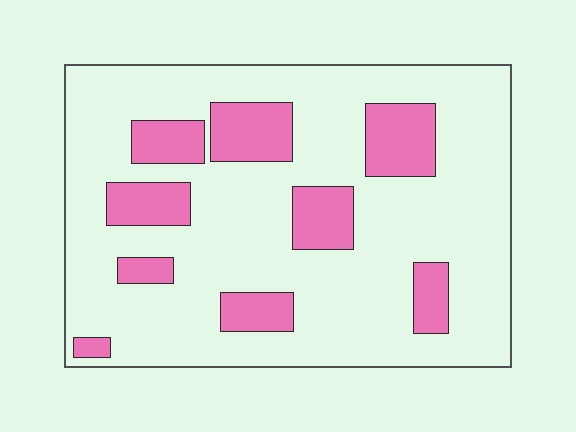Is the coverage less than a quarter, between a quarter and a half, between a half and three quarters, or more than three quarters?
Less than a quarter.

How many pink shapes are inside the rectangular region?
9.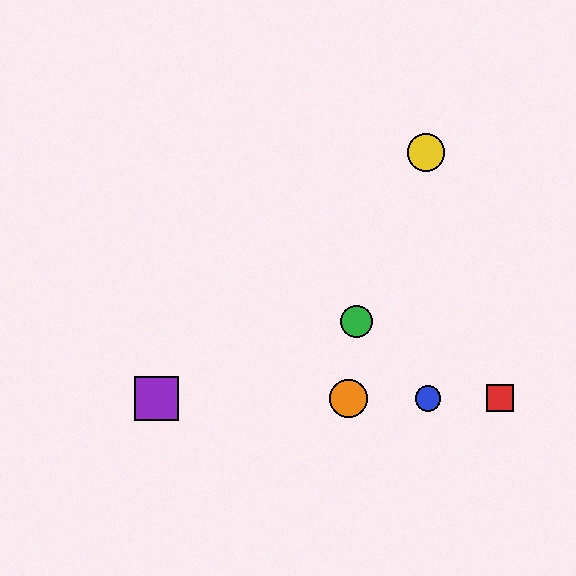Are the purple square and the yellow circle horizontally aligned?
No, the purple square is at y≈398 and the yellow circle is at y≈152.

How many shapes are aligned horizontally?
4 shapes (the red square, the blue circle, the purple square, the orange circle) are aligned horizontally.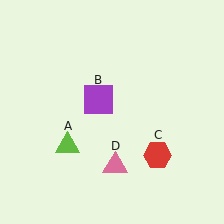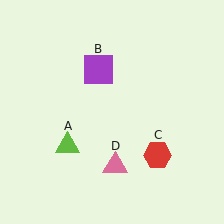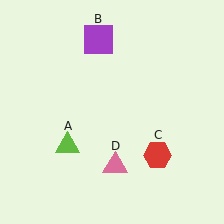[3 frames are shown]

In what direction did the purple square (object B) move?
The purple square (object B) moved up.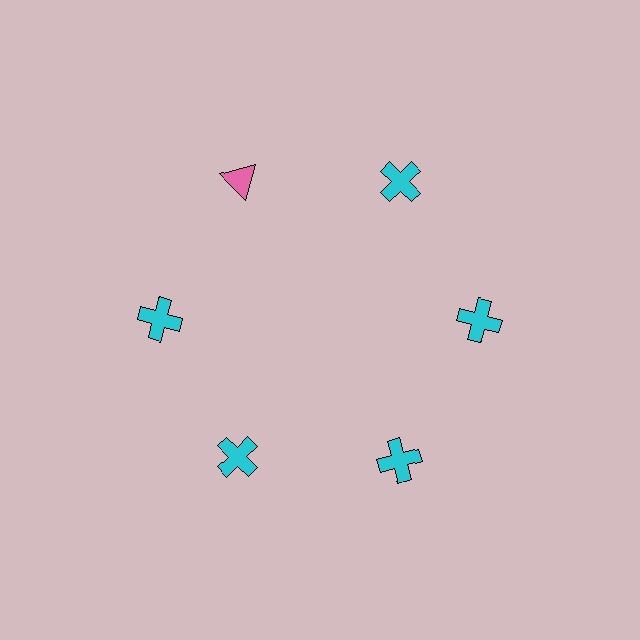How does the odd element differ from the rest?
It differs in both color (pink instead of cyan) and shape (triangle instead of cross).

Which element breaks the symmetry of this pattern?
The pink triangle at roughly the 11 o'clock position breaks the symmetry. All other shapes are cyan crosses.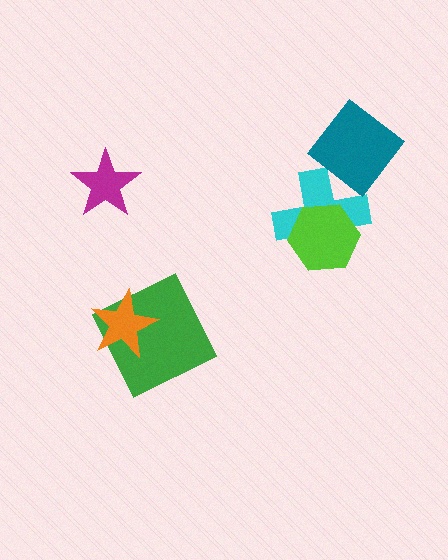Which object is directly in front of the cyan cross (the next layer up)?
The teal diamond is directly in front of the cyan cross.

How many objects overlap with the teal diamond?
1 object overlaps with the teal diamond.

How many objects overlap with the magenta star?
0 objects overlap with the magenta star.